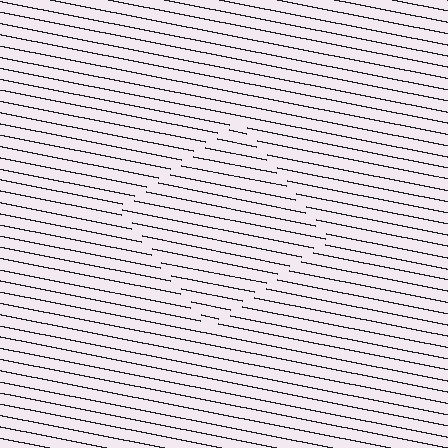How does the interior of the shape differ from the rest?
The interior of the shape contains the same grating, shifted by half a period — the contour is defined by the phase discontinuity where line-ends from the inner and outer gratings abut.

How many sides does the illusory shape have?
4 sides — the line-ends trace a square.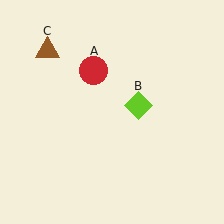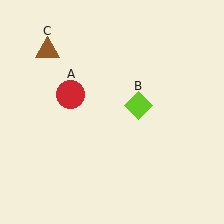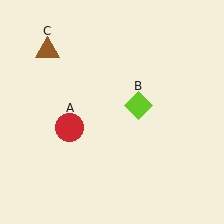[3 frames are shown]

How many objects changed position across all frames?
1 object changed position: red circle (object A).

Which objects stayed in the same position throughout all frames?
Lime diamond (object B) and brown triangle (object C) remained stationary.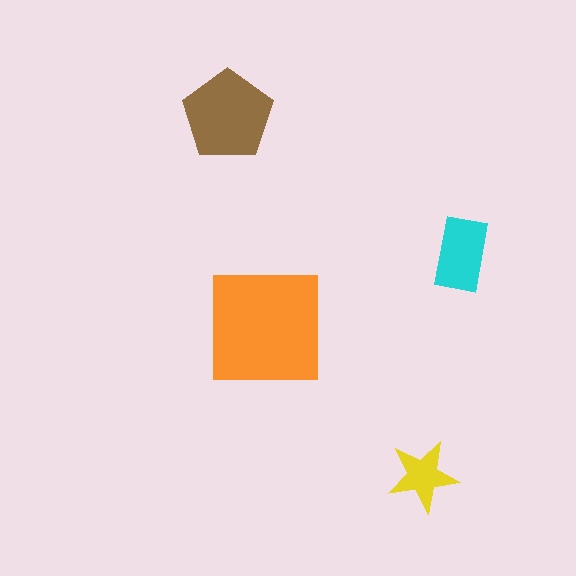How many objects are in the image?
There are 4 objects in the image.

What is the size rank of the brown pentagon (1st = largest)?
2nd.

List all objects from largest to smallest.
The orange square, the brown pentagon, the cyan rectangle, the yellow star.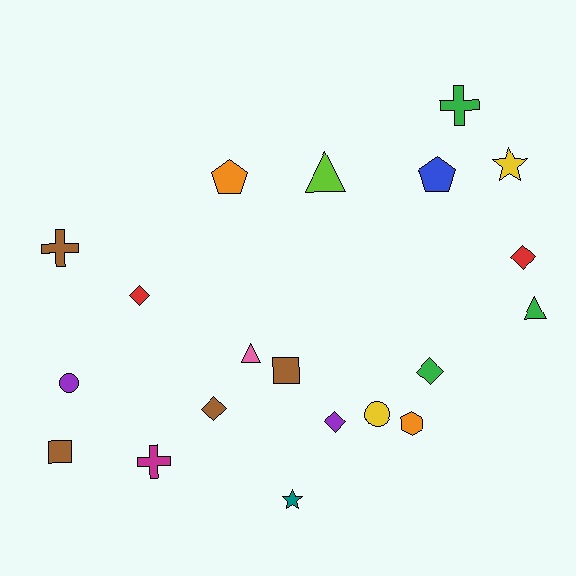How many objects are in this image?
There are 20 objects.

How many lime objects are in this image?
There is 1 lime object.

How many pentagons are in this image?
There are 2 pentagons.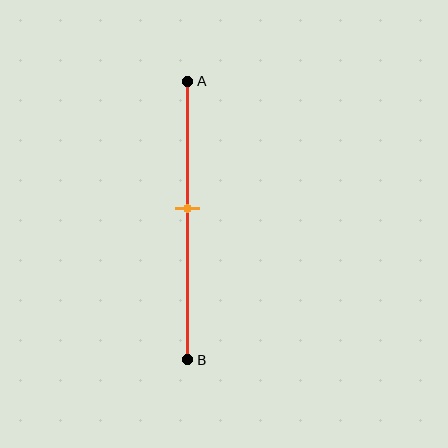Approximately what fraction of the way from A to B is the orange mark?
The orange mark is approximately 45% of the way from A to B.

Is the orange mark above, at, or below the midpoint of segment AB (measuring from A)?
The orange mark is above the midpoint of segment AB.